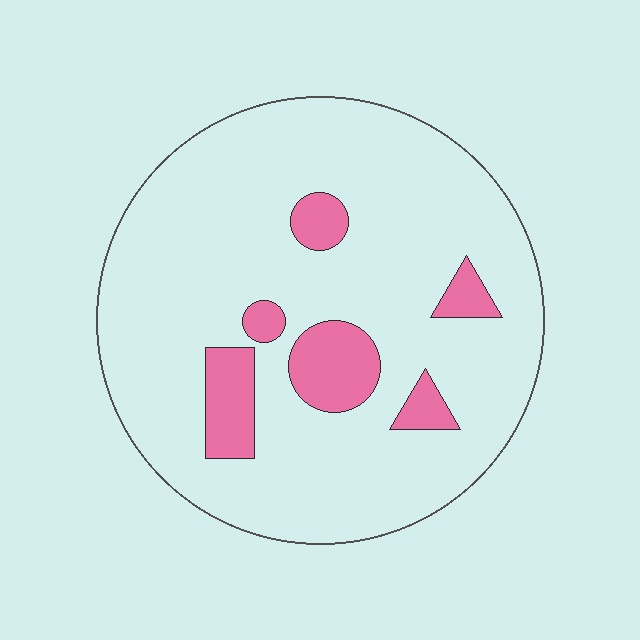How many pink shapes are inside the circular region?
6.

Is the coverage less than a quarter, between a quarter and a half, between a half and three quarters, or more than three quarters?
Less than a quarter.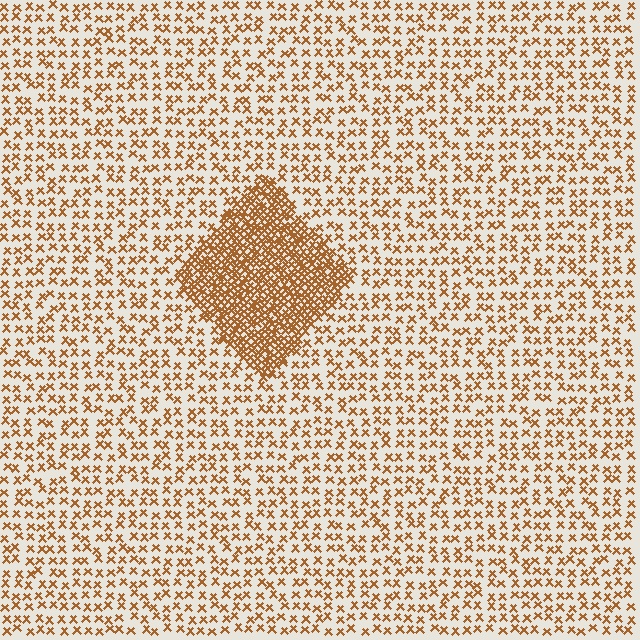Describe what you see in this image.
The image contains small brown elements arranged at two different densities. A diamond-shaped region is visible where the elements are more densely packed than the surrounding area.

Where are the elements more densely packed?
The elements are more densely packed inside the diamond boundary.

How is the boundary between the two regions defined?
The boundary is defined by a change in element density (approximately 3.0x ratio). All elements are the same color, size, and shape.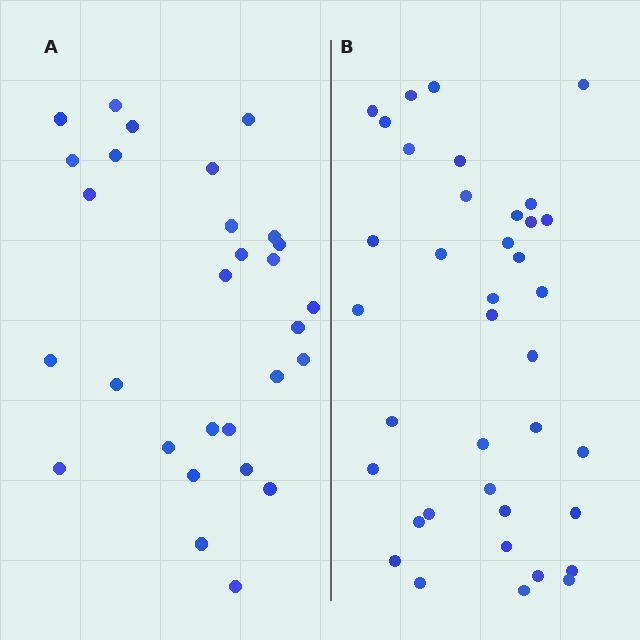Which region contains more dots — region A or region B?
Region B (the right region) has more dots.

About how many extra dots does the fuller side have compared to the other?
Region B has roughly 8 or so more dots than region A.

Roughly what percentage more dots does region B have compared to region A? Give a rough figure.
About 30% more.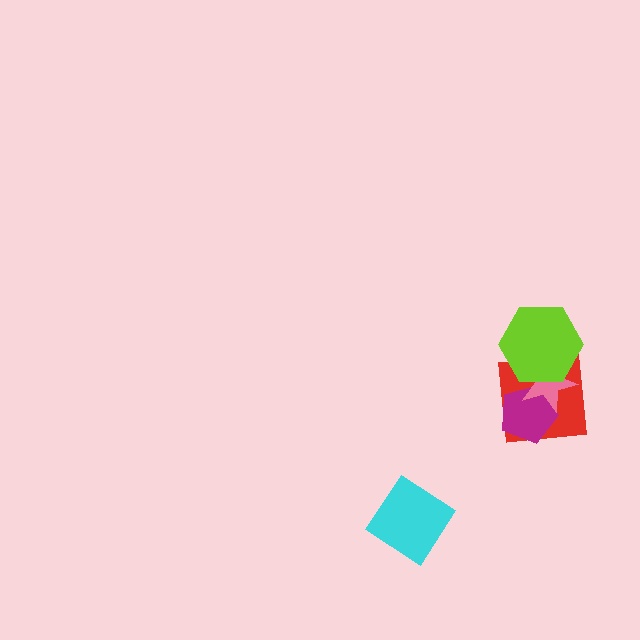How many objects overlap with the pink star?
3 objects overlap with the pink star.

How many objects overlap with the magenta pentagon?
2 objects overlap with the magenta pentagon.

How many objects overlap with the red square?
3 objects overlap with the red square.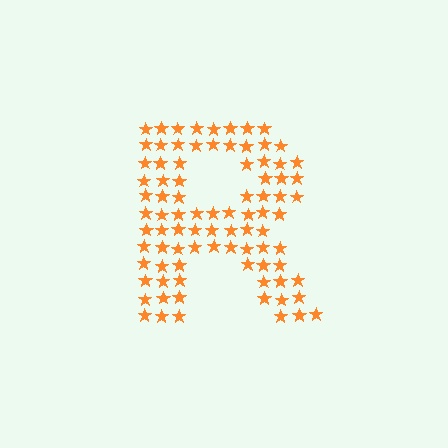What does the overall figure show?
The overall figure shows the letter R.